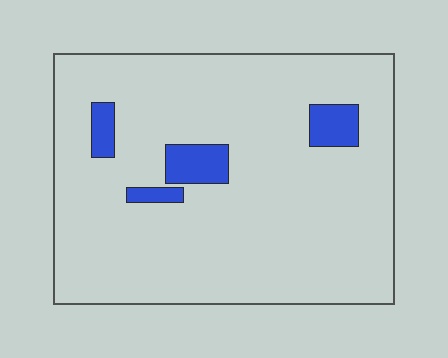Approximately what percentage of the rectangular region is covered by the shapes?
Approximately 10%.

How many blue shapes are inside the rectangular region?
4.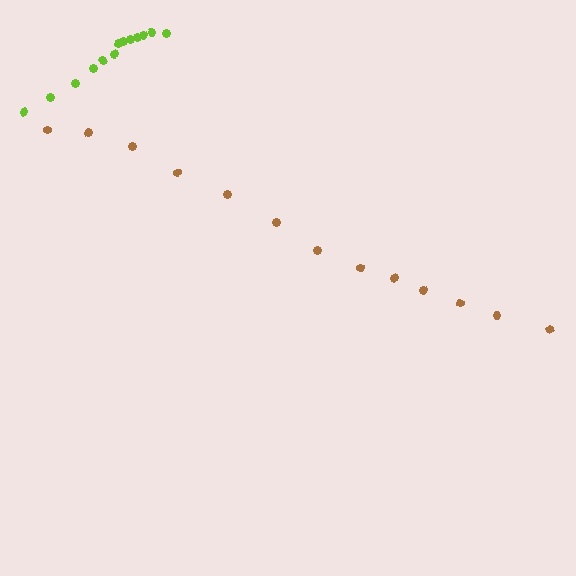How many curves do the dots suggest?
There are 2 distinct paths.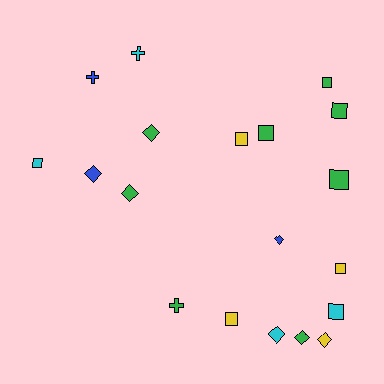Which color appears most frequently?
Green, with 8 objects.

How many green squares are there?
There are 4 green squares.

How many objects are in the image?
There are 19 objects.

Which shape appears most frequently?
Square, with 9 objects.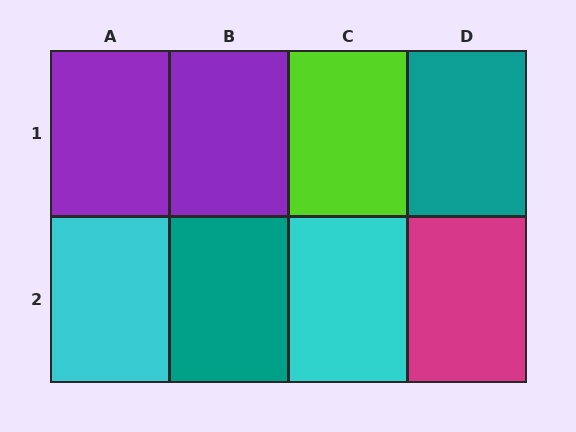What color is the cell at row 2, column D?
Magenta.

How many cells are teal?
2 cells are teal.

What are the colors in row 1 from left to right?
Purple, purple, lime, teal.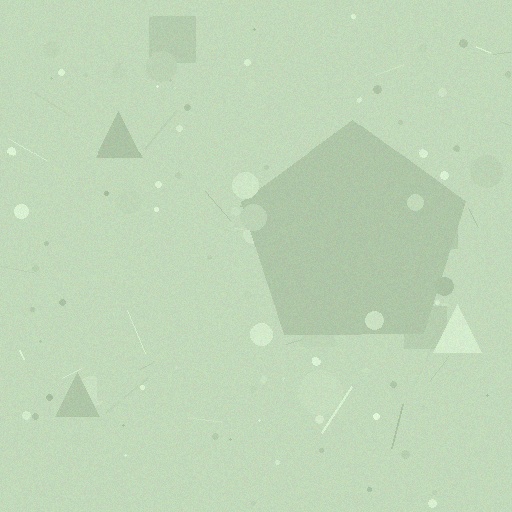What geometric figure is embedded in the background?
A pentagon is embedded in the background.